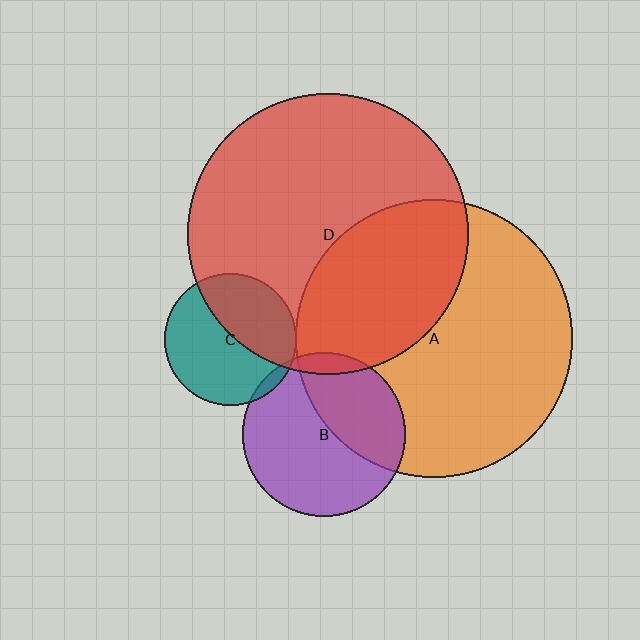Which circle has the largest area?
Circle D (red).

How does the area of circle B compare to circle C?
Approximately 1.5 times.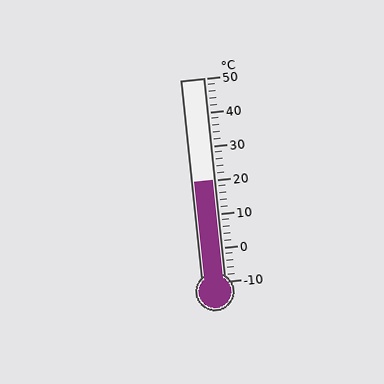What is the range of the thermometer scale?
The thermometer scale ranges from -10°C to 50°C.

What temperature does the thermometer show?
The thermometer shows approximately 20°C.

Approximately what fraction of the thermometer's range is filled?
The thermometer is filled to approximately 50% of its range.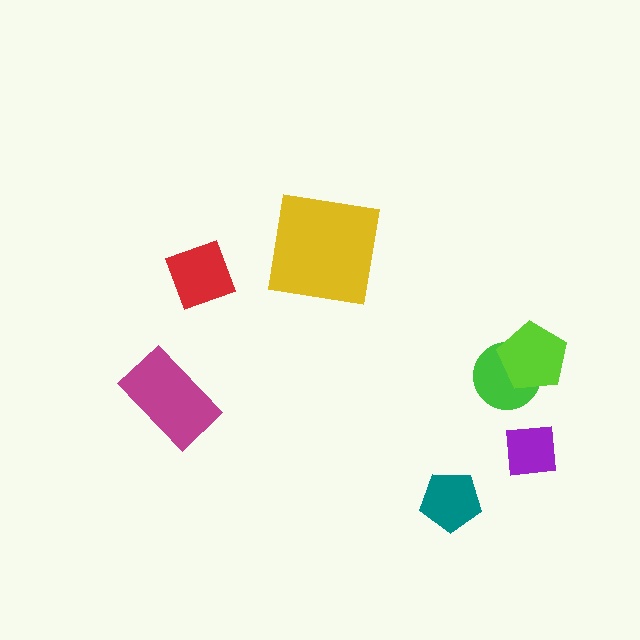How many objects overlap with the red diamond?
0 objects overlap with the red diamond.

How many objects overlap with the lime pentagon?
1 object overlaps with the lime pentagon.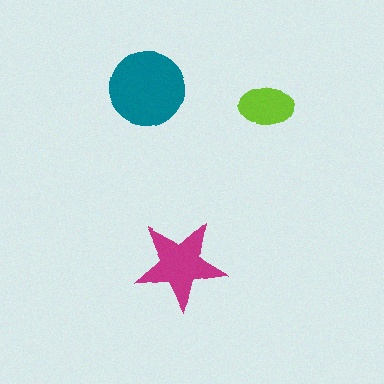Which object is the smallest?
The lime ellipse.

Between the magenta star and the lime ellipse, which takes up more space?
The magenta star.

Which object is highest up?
The teal circle is topmost.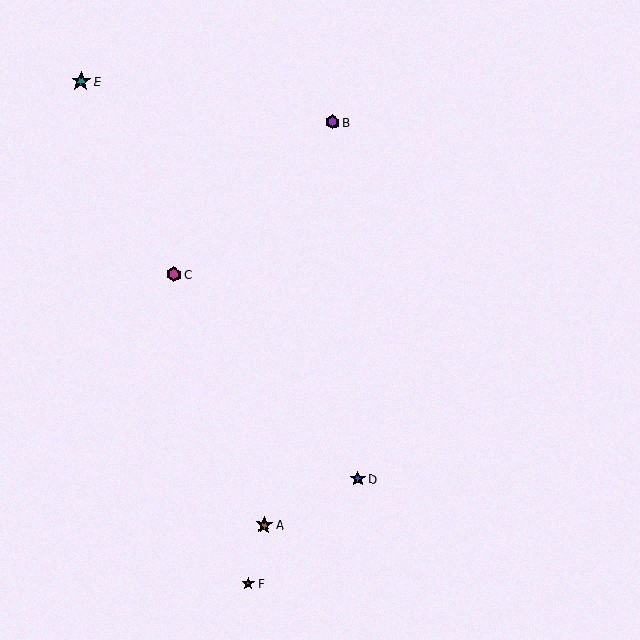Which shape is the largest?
The teal star (labeled E) is the largest.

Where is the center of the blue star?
The center of the blue star is at (358, 479).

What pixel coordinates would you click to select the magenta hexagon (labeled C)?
Click at (174, 274) to select the magenta hexagon C.